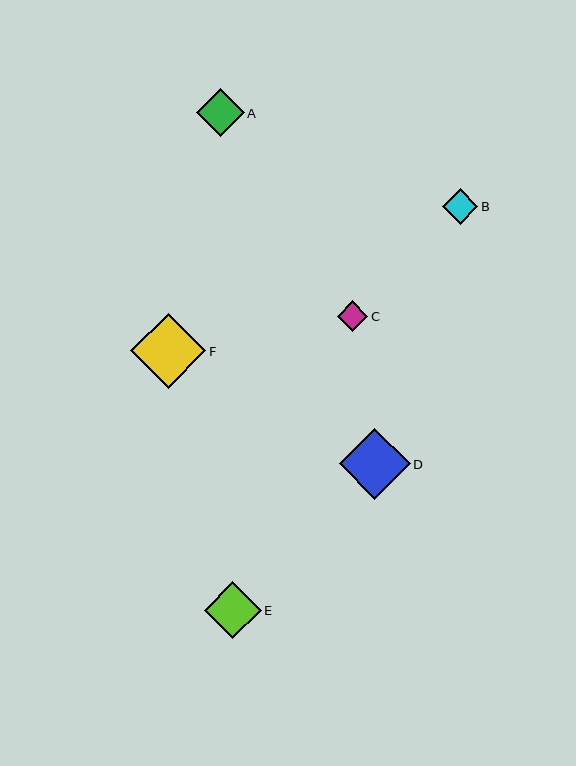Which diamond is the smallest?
Diamond C is the smallest with a size of approximately 30 pixels.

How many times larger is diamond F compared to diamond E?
Diamond F is approximately 1.3 times the size of diamond E.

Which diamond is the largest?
Diamond F is the largest with a size of approximately 75 pixels.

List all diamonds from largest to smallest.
From largest to smallest: F, D, E, A, B, C.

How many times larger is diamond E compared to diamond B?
Diamond E is approximately 1.6 times the size of diamond B.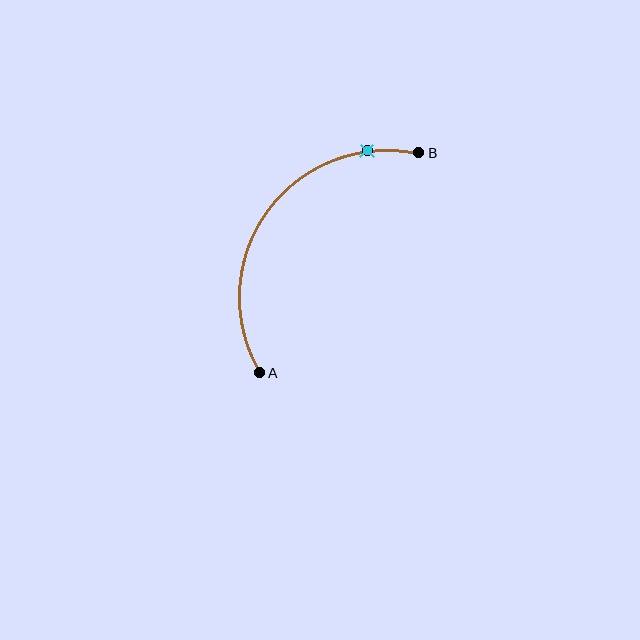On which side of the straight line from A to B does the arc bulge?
The arc bulges above and to the left of the straight line connecting A and B.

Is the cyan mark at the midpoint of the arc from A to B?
No. The cyan mark lies on the arc but is closer to endpoint B. The arc midpoint would be at the point on the curve equidistant along the arc from both A and B.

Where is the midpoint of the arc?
The arc midpoint is the point on the curve farthest from the straight line joining A and B. It sits above and to the left of that line.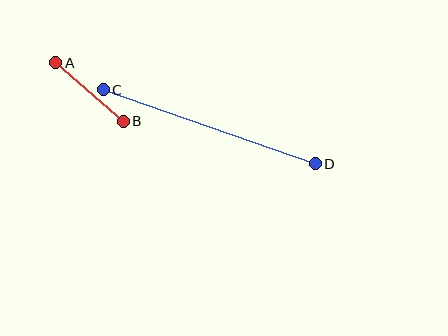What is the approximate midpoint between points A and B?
The midpoint is at approximately (90, 92) pixels.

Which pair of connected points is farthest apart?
Points C and D are farthest apart.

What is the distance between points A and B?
The distance is approximately 90 pixels.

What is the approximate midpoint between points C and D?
The midpoint is at approximately (209, 127) pixels.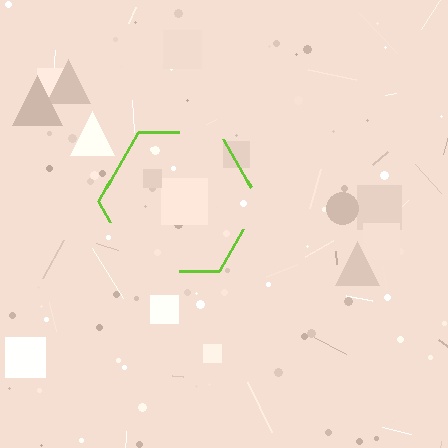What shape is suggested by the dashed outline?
The dashed outline suggests a hexagon.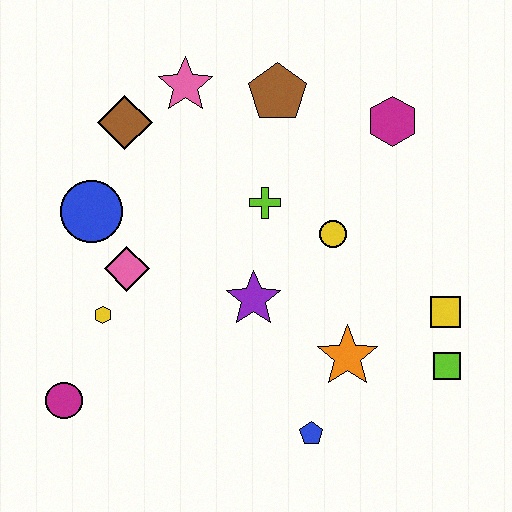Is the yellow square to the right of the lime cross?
Yes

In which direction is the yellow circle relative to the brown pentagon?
The yellow circle is below the brown pentagon.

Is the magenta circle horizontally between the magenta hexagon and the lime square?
No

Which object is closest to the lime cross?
The yellow circle is closest to the lime cross.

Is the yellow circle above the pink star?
No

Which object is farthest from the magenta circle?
The magenta hexagon is farthest from the magenta circle.